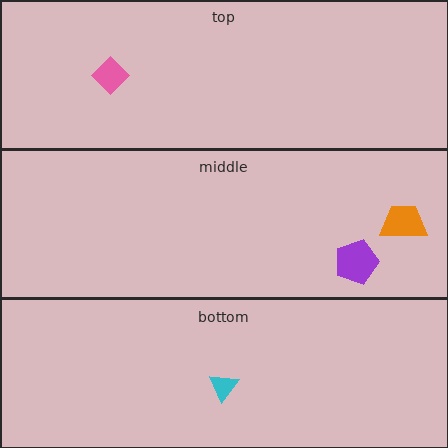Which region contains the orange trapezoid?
The middle region.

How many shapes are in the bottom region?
1.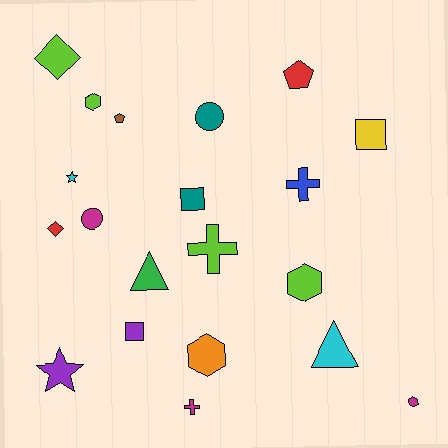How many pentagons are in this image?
There are 2 pentagons.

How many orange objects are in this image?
There is 1 orange object.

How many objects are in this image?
There are 20 objects.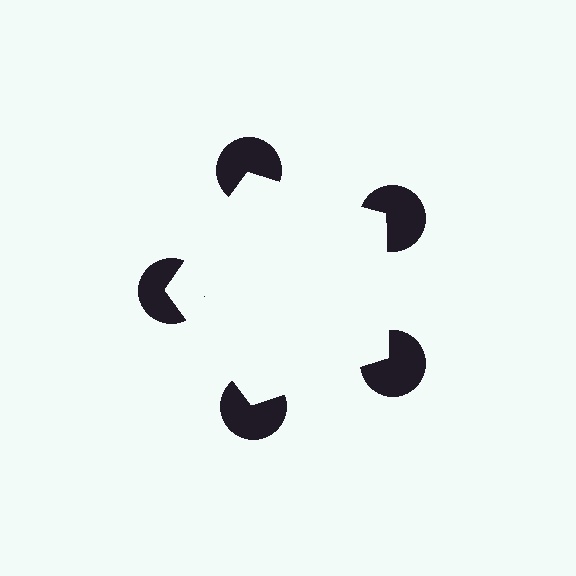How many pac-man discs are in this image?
There are 5 — one at each vertex of the illusory pentagon.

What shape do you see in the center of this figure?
An illusory pentagon — its edges are inferred from the aligned wedge cuts in the pac-man discs, not physically drawn.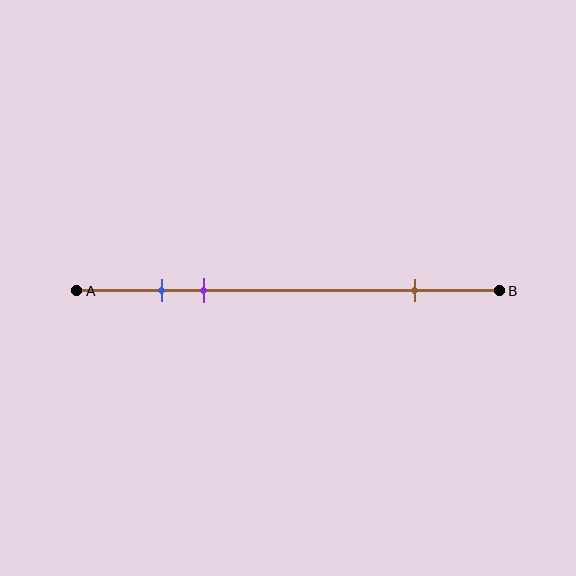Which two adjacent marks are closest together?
The blue and purple marks are the closest adjacent pair.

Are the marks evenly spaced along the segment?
No, the marks are not evenly spaced.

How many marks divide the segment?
There are 3 marks dividing the segment.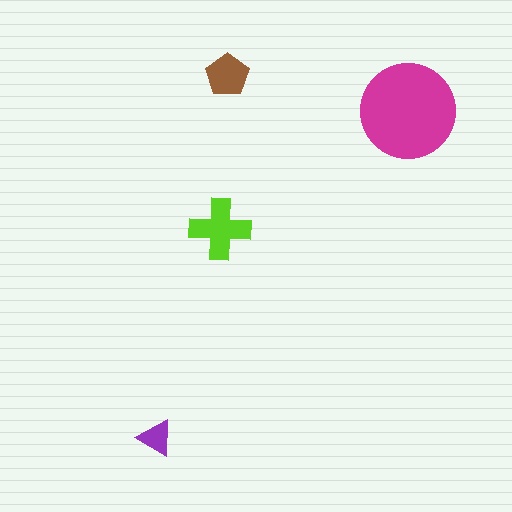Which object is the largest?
The magenta circle.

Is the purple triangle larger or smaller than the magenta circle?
Smaller.